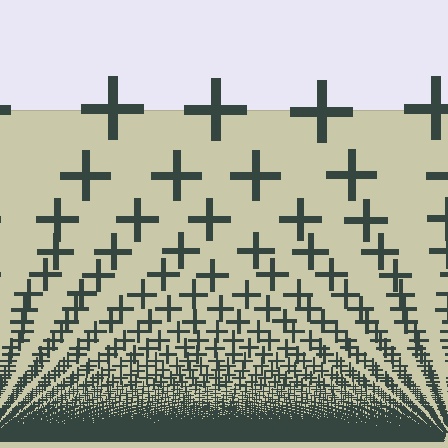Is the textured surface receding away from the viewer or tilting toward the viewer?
The surface appears to tilt toward the viewer. Texture elements get larger and sparser toward the top.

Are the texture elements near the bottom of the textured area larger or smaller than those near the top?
Smaller. The gradient is inverted — elements near the bottom are smaller and denser.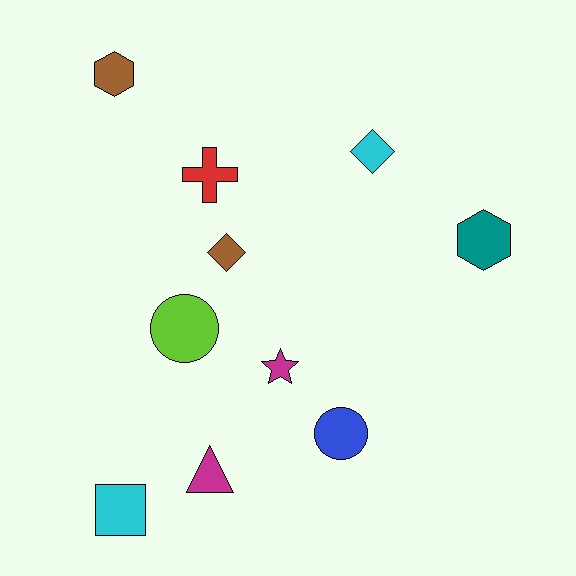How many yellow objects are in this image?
There are no yellow objects.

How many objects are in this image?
There are 10 objects.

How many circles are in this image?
There are 2 circles.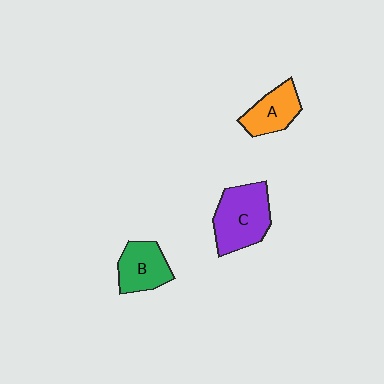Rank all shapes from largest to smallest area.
From largest to smallest: C (purple), B (green), A (orange).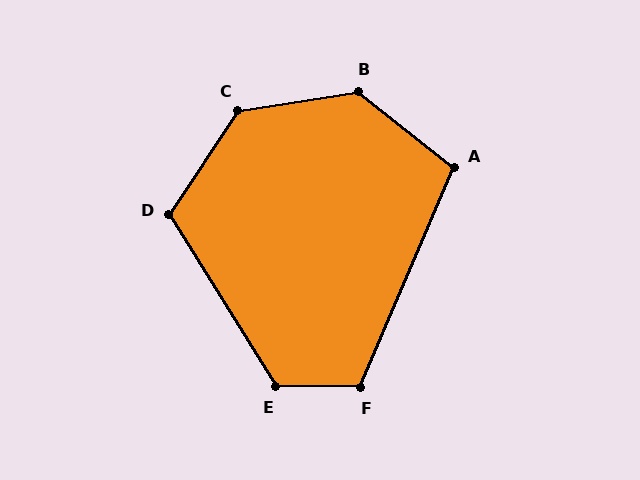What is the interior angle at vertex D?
Approximately 115 degrees (obtuse).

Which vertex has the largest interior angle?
B, at approximately 133 degrees.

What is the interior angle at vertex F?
Approximately 112 degrees (obtuse).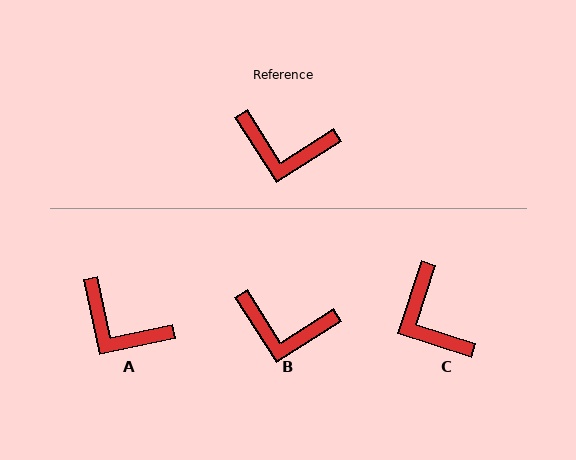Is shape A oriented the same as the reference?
No, it is off by about 20 degrees.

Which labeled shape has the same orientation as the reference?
B.